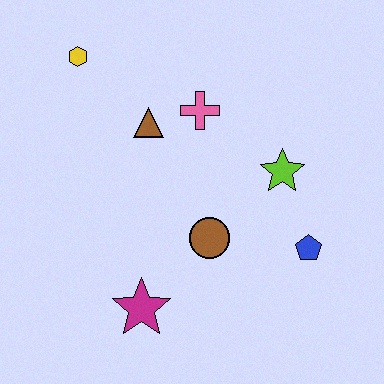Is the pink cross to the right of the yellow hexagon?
Yes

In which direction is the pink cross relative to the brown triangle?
The pink cross is to the right of the brown triangle.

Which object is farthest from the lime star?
The yellow hexagon is farthest from the lime star.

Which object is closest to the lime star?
The blue pentagon is closest to the lime star.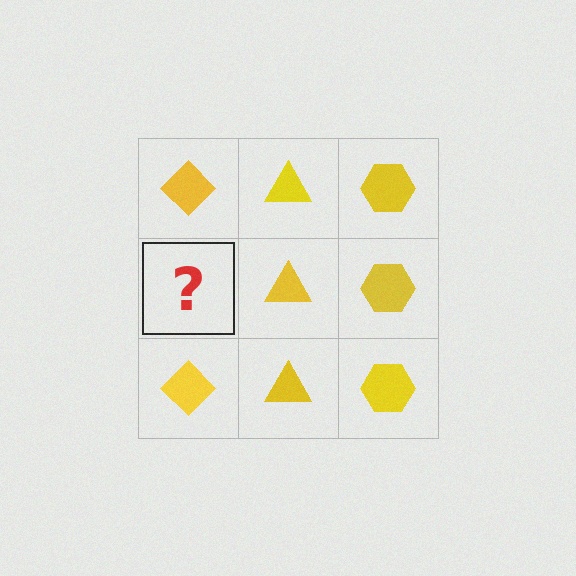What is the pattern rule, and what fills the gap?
The rule is that each column has a consistent shape. The gap should be filled with a yellow diamond.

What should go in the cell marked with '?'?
The missing cell should contain a yellow diamond.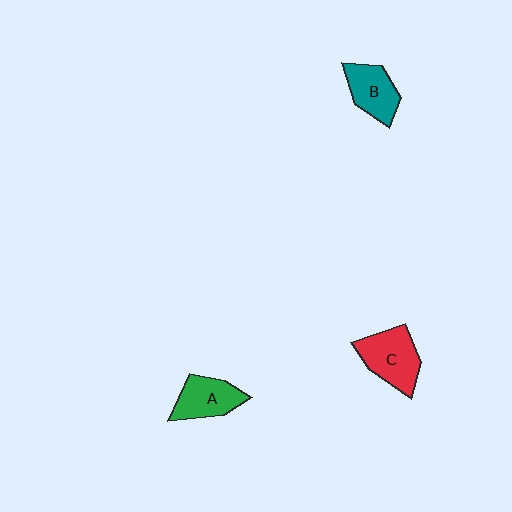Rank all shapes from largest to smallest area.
From largest to smallest: C (red), A (green), B (teal).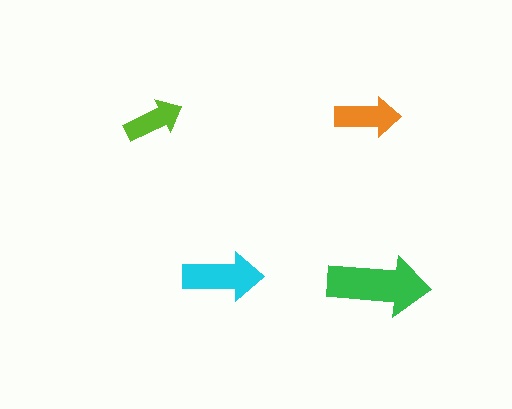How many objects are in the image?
There are 4 objects in the image.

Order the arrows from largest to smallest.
the green one, the cyan one, the orange one, the lime one.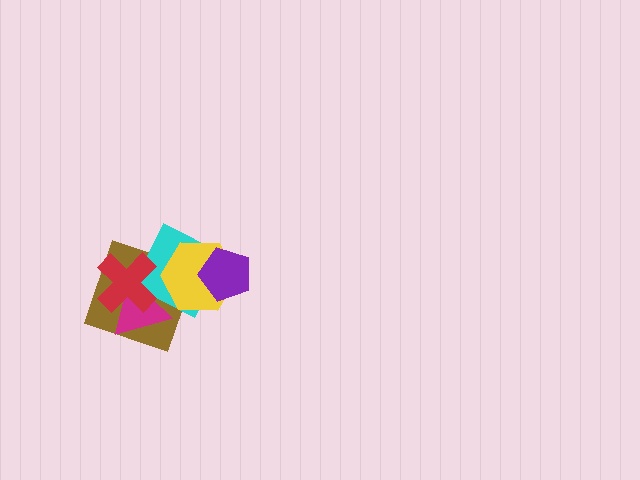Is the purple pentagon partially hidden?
No, no other shape covers it.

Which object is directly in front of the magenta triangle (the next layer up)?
The cyan diamond is directly in front of the magenta triangle.